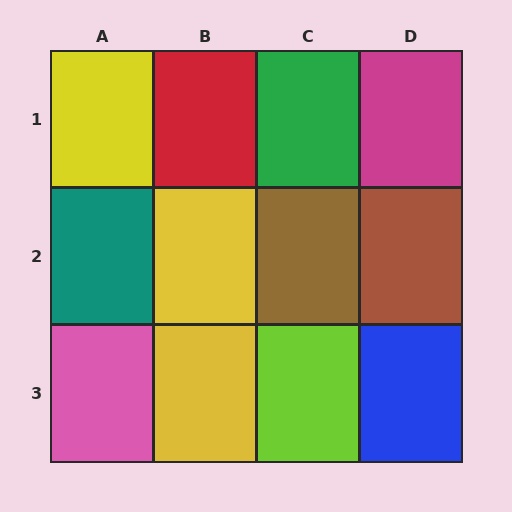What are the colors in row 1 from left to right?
Yellow, red, green, magenta.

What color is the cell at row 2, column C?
Brown.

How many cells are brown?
2 cells are brown.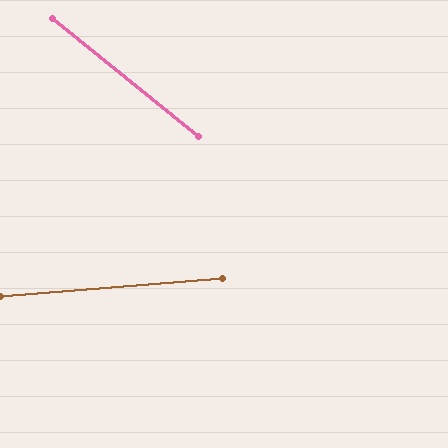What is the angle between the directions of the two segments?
Approximately 44 degrees.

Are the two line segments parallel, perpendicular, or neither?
Neither parallel nor perpendicular — they differ by about 44°.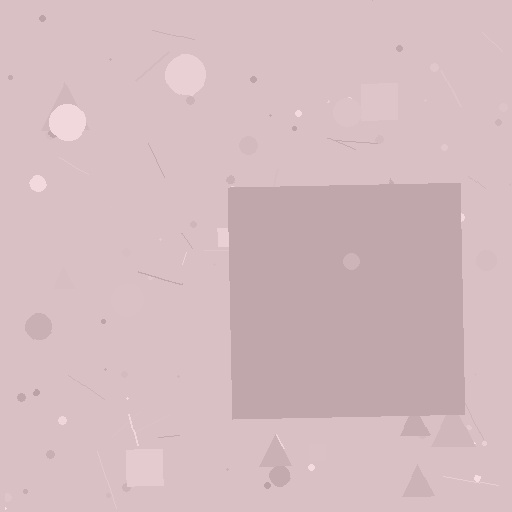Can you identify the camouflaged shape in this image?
The camouflaged shape is a square.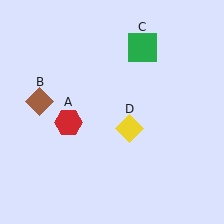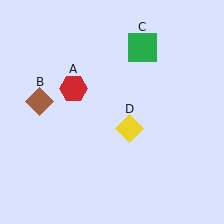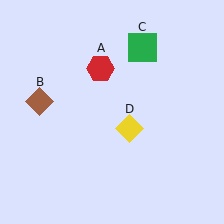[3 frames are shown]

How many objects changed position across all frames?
1 object changed position: red hexagon (object A).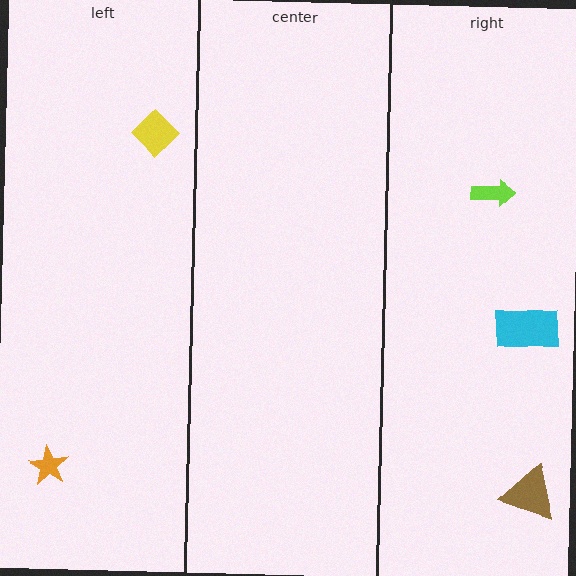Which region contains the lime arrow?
The right region.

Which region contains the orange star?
The left region.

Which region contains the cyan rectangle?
The right region.